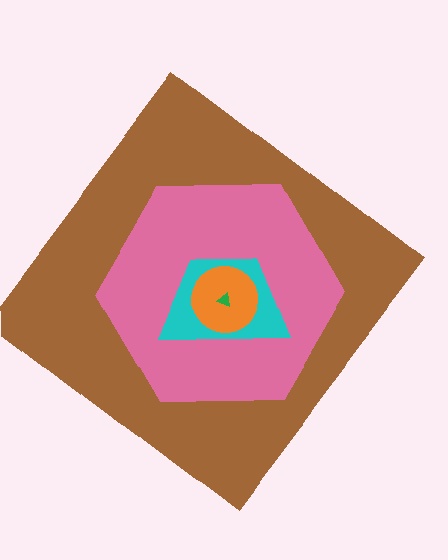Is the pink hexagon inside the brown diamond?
Yes.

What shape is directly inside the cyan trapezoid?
The orange circle.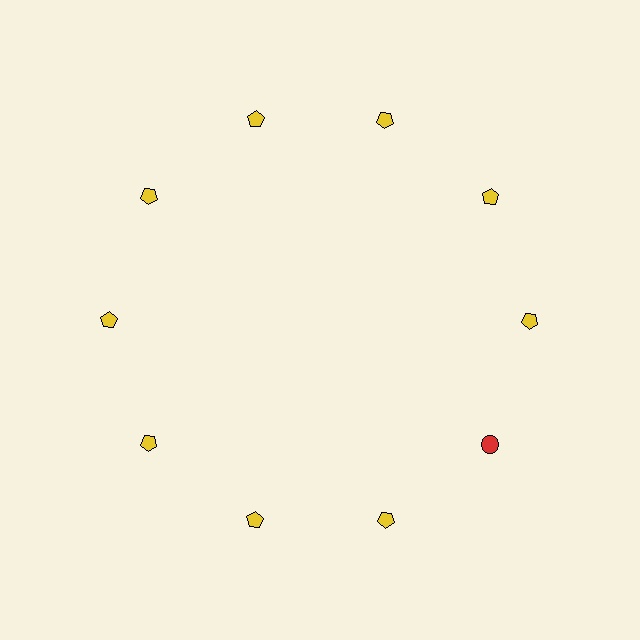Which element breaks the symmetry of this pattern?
The red circle at roughly the 4 o'clock position breaks the symmetry. All other shapes are yellow pentagons.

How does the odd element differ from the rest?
It differs in both color (red instead of yellow) and shape (circle instead of pentagon).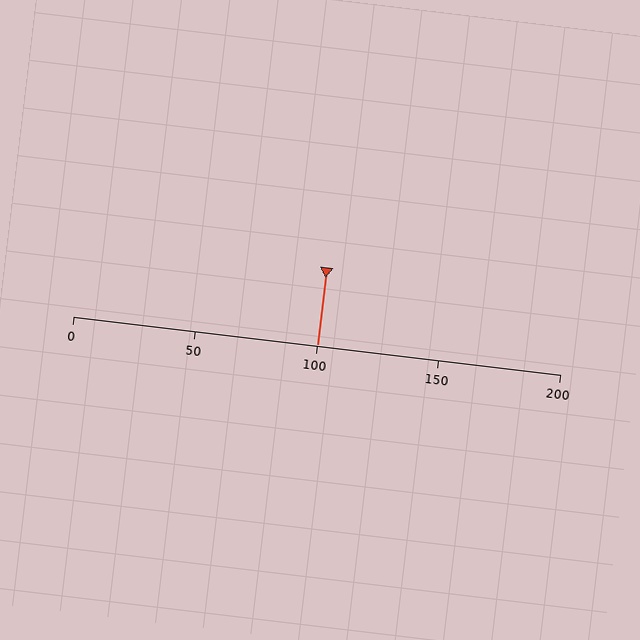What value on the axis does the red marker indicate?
The marker indicates approximately 100.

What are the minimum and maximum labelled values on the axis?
The axis runs from 0 to 200.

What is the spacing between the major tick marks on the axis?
The major ticks are spaced 50 apart.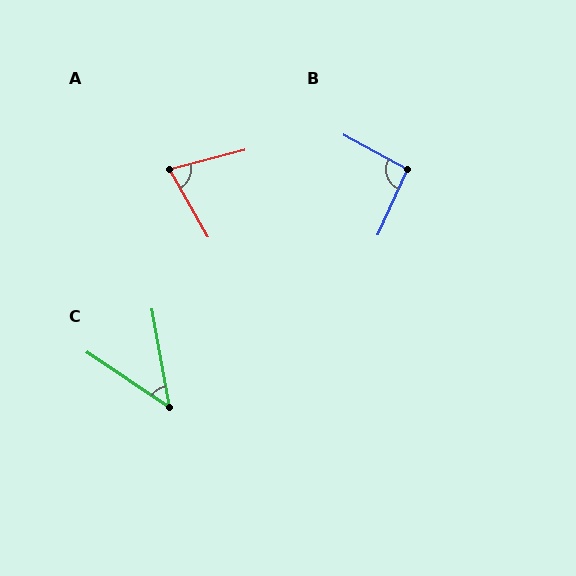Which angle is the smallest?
C, at approximately 46 degrees.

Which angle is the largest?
B, at approximately 94 degrees.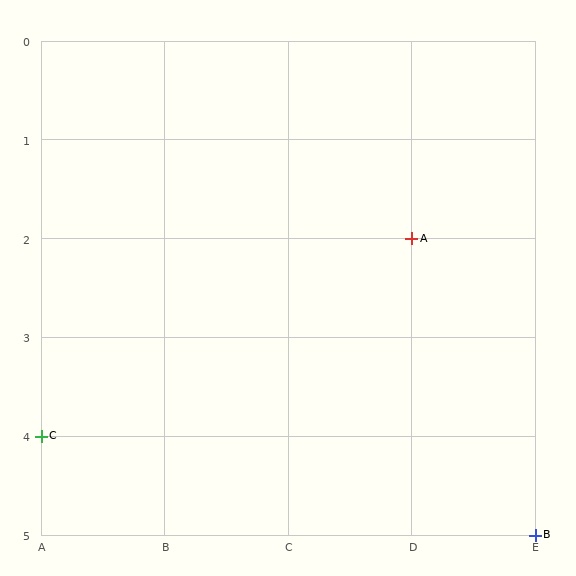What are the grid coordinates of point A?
Point A is at grid coordinates (D, 2).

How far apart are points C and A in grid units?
Points C and A are 3 columns and 2 rows apart (about 3.6 grid units diagonally).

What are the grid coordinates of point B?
Point B is at grid coordinates (E, 5).